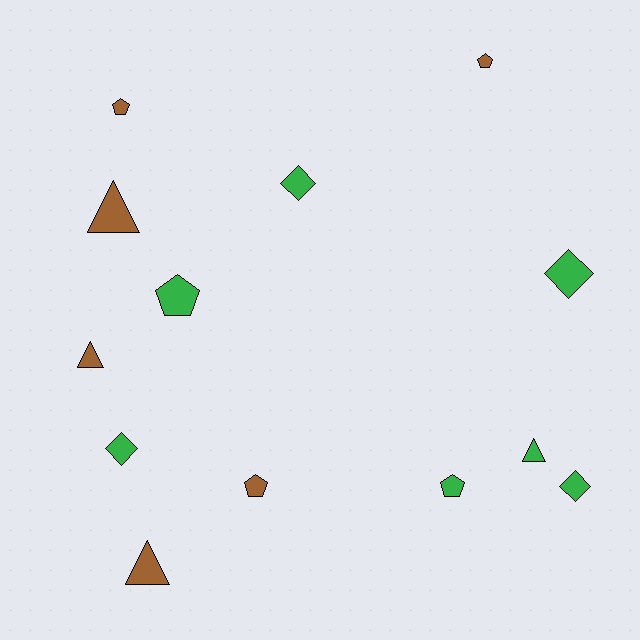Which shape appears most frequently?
Pentagon, with 5 objects.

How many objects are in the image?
There are 13 objects.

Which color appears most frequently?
Green, with 7 objects.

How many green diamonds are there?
There are 4 green diamonds.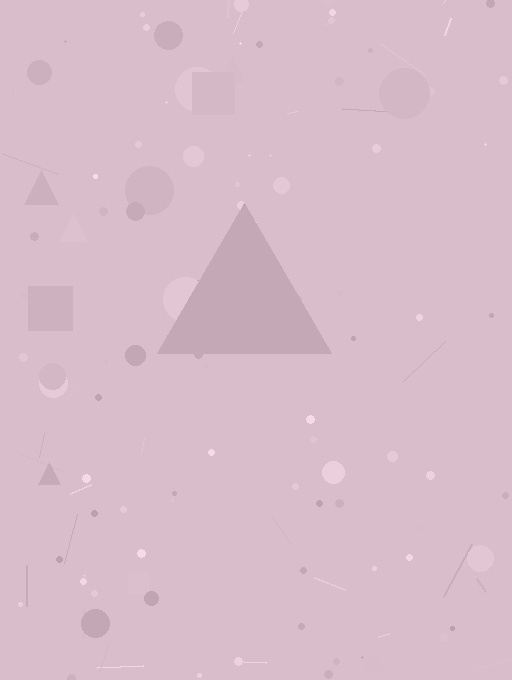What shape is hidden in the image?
A triangle is hidden in the image.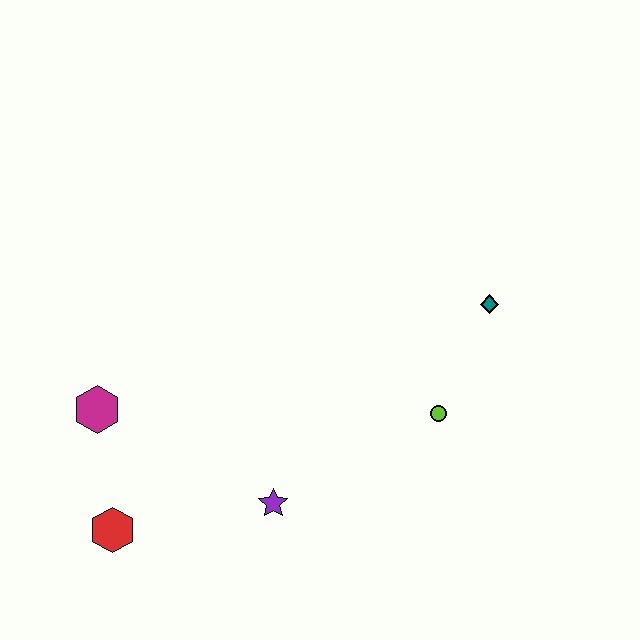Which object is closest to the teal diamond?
The lime circle is closest to the teal diamond.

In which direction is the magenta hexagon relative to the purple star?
The magenta hexagon is to the left of the purple star.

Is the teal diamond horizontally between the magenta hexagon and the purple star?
No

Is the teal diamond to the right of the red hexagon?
Yes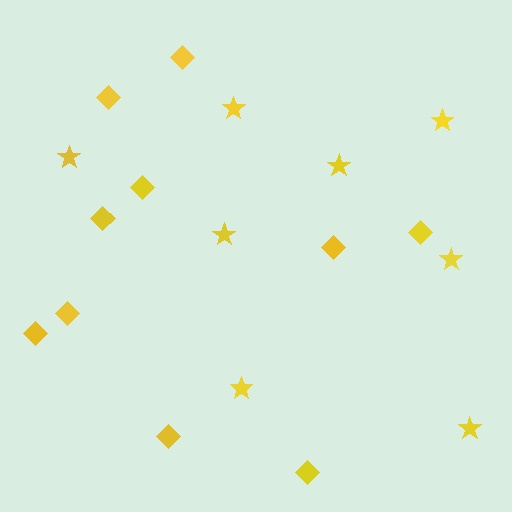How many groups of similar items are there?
There are 2 groups: one group of diamonds (10) and one group of stars (8).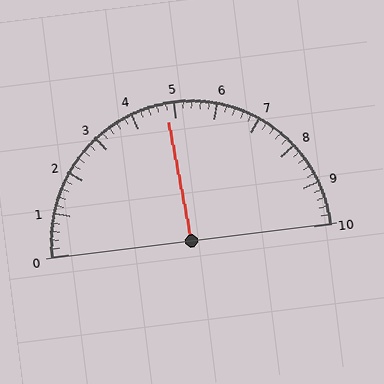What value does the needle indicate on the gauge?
The needle indicates approximately 4.8.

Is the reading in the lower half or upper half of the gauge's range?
The reading is in the lower half of the range (0 to 10).